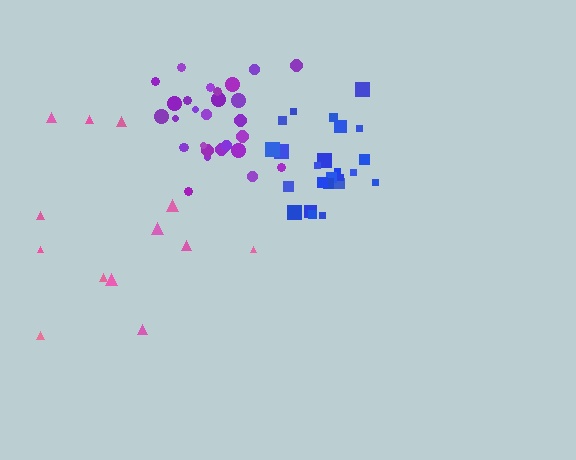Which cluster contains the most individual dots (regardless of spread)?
Purple (28).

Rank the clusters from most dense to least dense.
blue, purple, pink.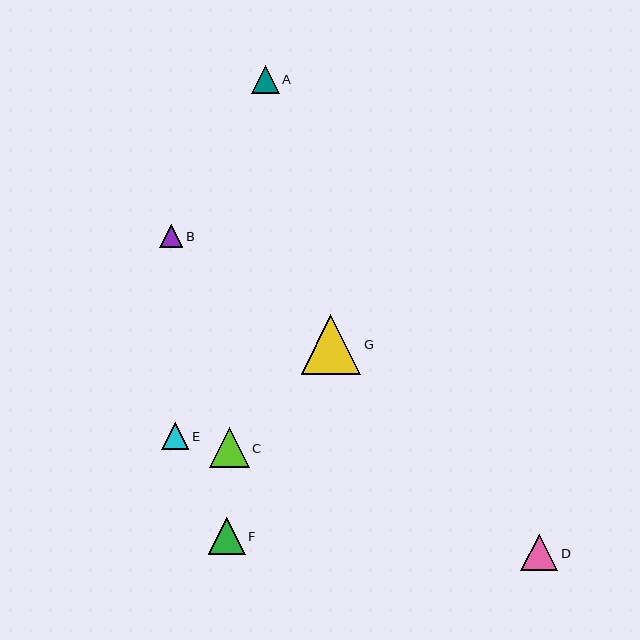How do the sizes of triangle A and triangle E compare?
Triangle A and triangle E are approximately the same size.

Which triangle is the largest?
Triangle G is the largest with a size of approximately 59 pixels.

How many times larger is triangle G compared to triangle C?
Triangle G is approximately 1.5 times the size of triangle C.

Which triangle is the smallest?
Triangle B is the smallest with a size of approximately 23 pixels.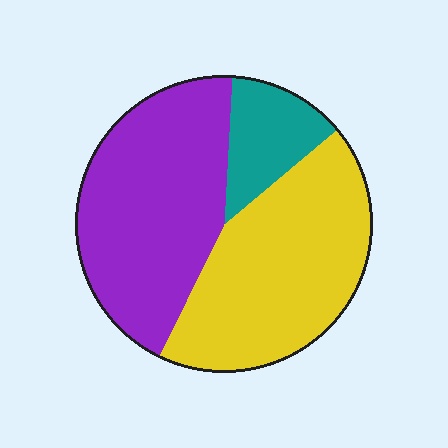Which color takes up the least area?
Teal, at roughly 15%.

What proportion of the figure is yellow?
Yellow takes up about two fifths (2/5) of the figure.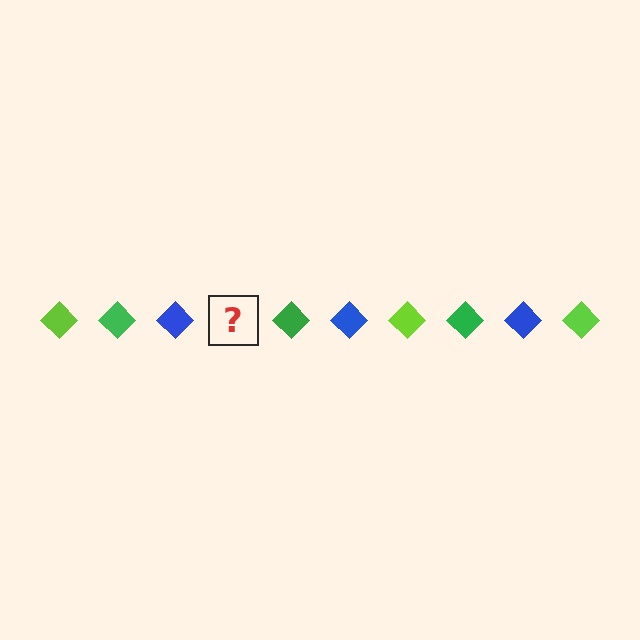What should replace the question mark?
The question mark should be replaced with a lime diamond.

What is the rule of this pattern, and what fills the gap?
The rule is that the pattern cycles through lime, green, blue diamonds. The gap should be filled with a lime diamond.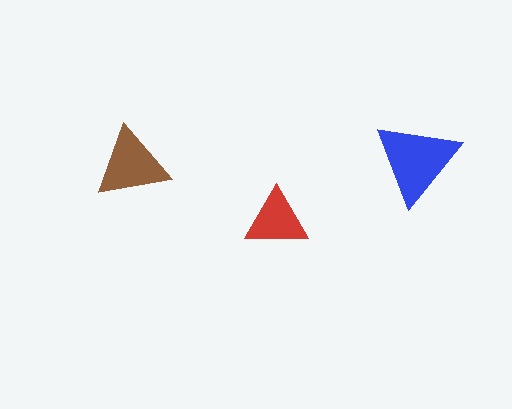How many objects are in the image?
There are 3 objects in the image.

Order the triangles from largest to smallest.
the blue one, the brown one, the red one.